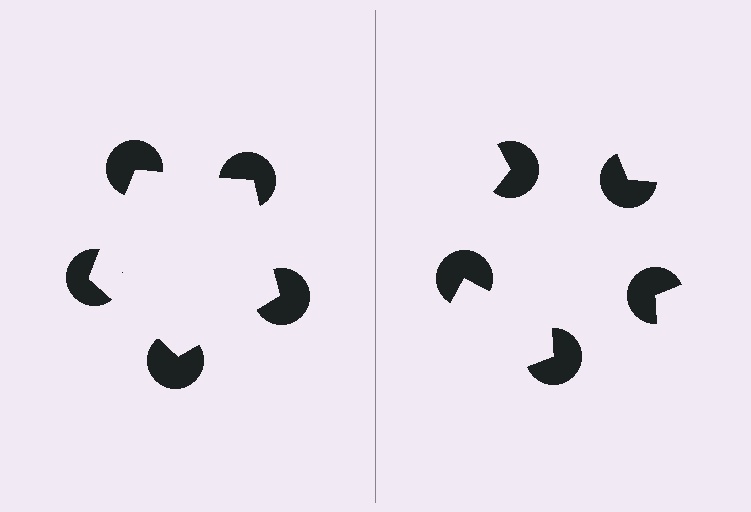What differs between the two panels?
The pac-man discs are positioned identically on both sides; only the wedge orientations differ. On the left they align to a pentagon; on the right they are misaligned.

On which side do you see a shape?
An illusory pentagon appears on the left side. On the right side the wedge cuts are rotated, so no coherent shape forms.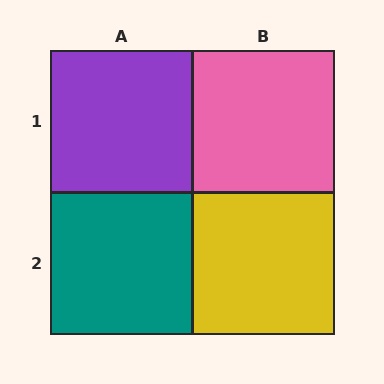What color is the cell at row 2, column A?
Teal.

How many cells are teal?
1 cell is teal.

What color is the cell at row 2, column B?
Yellow.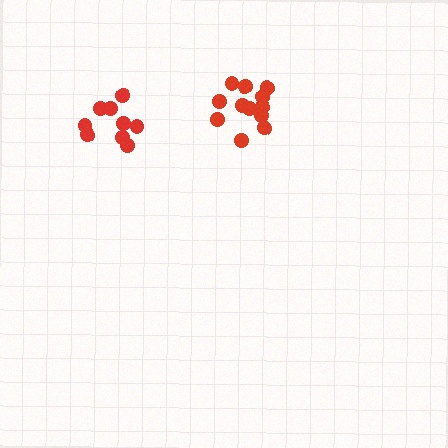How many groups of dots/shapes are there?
There are 2 groups.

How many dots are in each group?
Group 1: 9 dots, Group 2: 12 dots (21 total).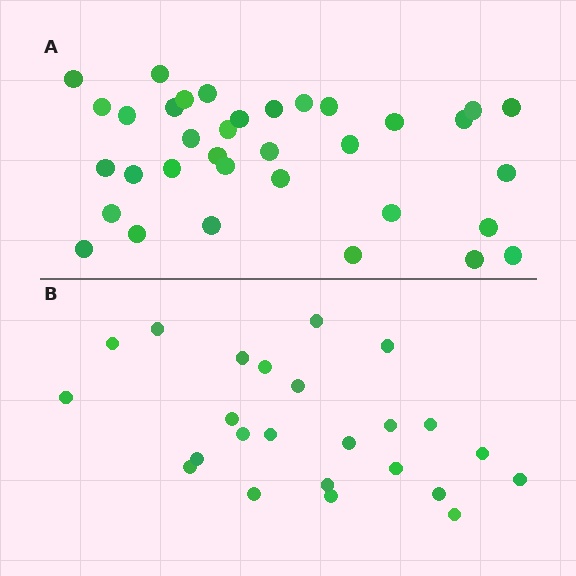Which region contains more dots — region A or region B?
Region A (the top region) has more dots.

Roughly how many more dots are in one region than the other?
Region A has roughly 12 or so more dots than region B.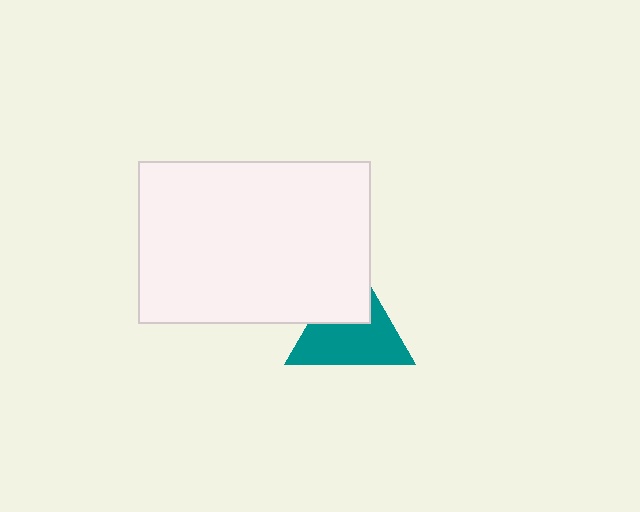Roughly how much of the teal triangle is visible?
About half of it is visible (roughly 65%).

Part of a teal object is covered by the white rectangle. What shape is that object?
It is a triangle.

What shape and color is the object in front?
The object in front is a white rectangle.